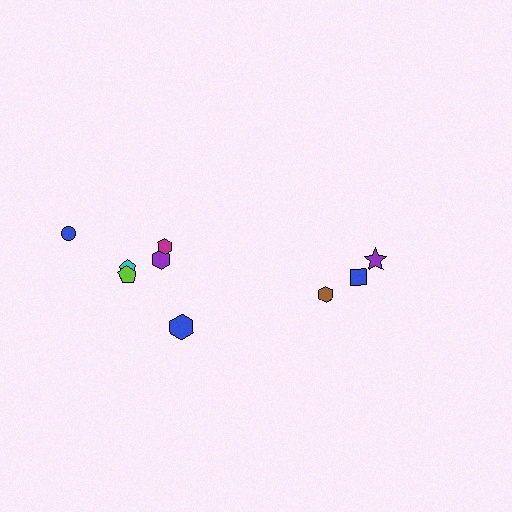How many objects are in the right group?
There are 3 objects.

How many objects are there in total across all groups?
There are 9 objects.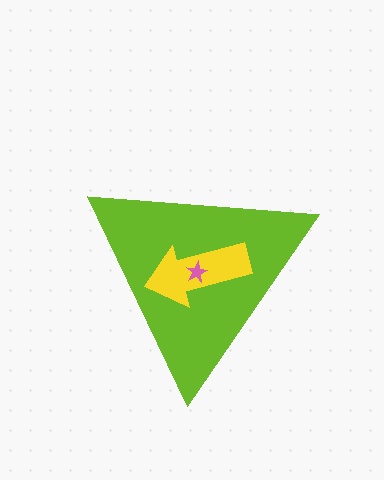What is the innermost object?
The pink star.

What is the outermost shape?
The lime triangle.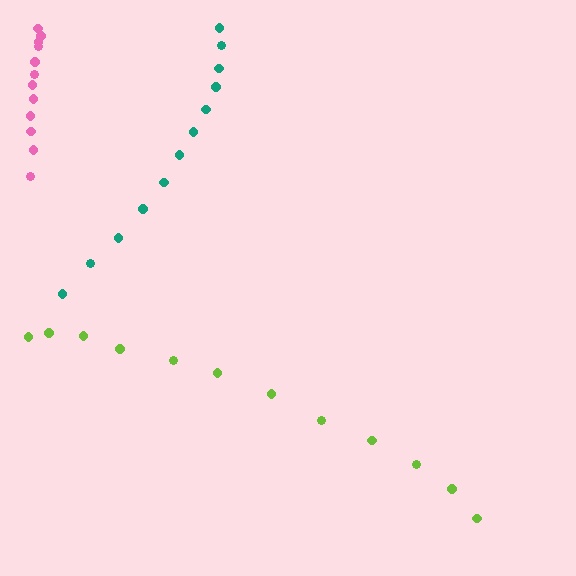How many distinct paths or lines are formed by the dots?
There are 3 distinct paths.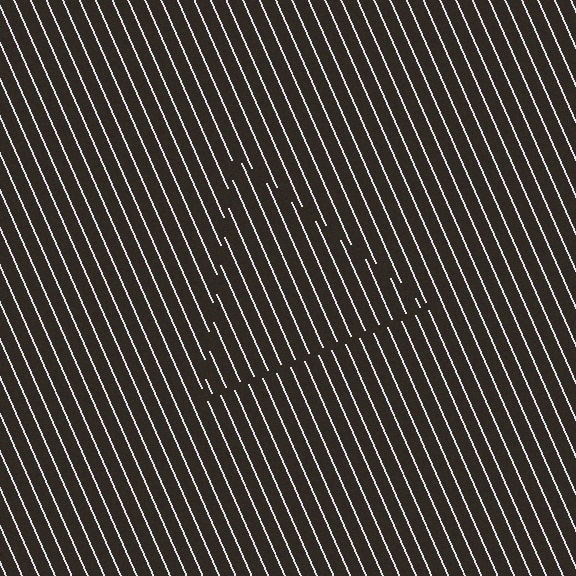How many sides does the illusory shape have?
3 sides — the line-ends trace a triangle.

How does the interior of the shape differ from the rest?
The interior of the shape contains the same grating, shifted by half a period — the contour is defined by the phase discontinuity where line-ends from the inner and outer gratings abut.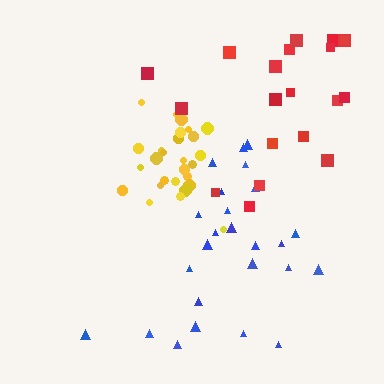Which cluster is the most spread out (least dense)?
Red.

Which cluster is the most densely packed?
Yellow.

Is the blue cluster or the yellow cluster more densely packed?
Yellow.